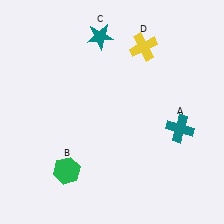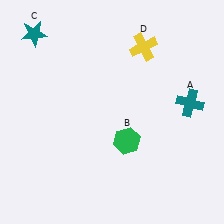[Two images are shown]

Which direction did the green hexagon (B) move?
The green hexagon (B) moved right.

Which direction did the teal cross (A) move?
The teal cross (A) moved up.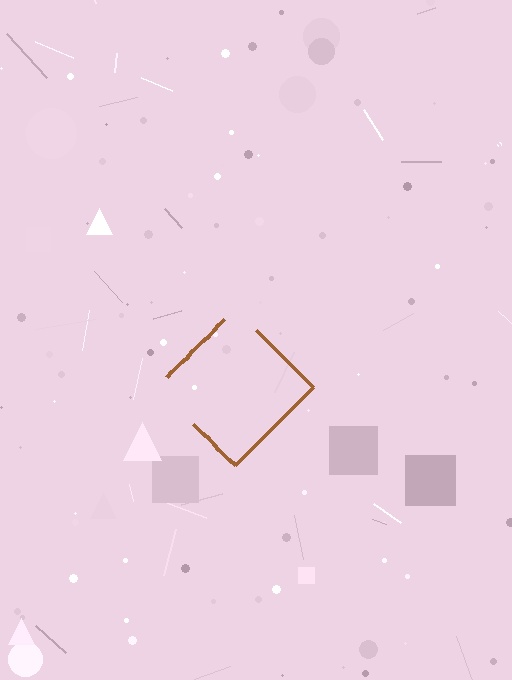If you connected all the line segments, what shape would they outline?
They would outline a diamond.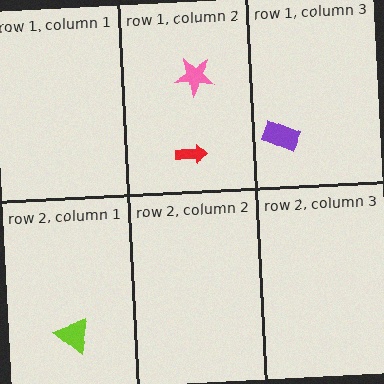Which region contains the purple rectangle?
The row 1, column 3 region.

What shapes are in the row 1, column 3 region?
The purple rectangle.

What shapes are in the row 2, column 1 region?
The lime triangle.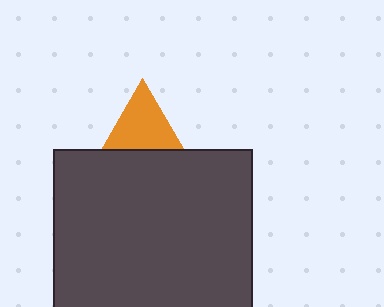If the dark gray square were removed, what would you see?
You would see the complete orange triangle.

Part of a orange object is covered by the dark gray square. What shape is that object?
It is a triangle.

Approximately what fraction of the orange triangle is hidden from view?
Roughly 50% of the orange triangle is hidden behind the dark gray square.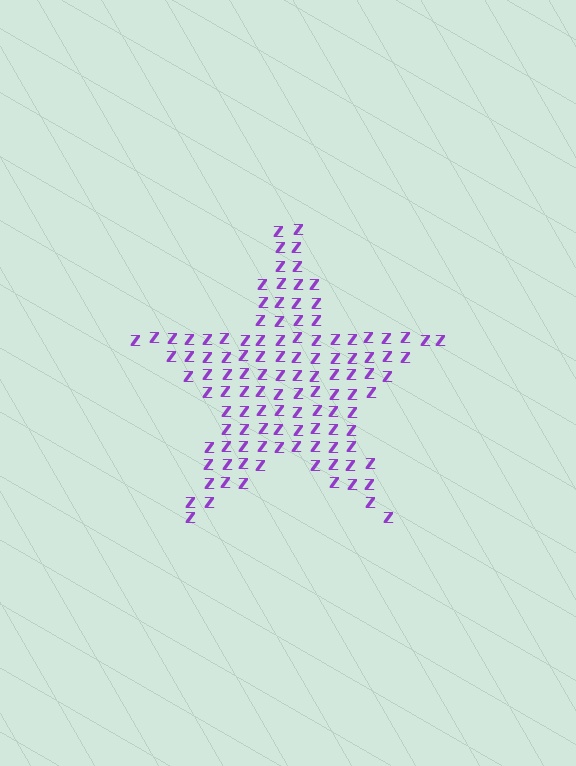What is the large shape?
The large shape is a star.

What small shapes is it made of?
It is made of small letter Z's.